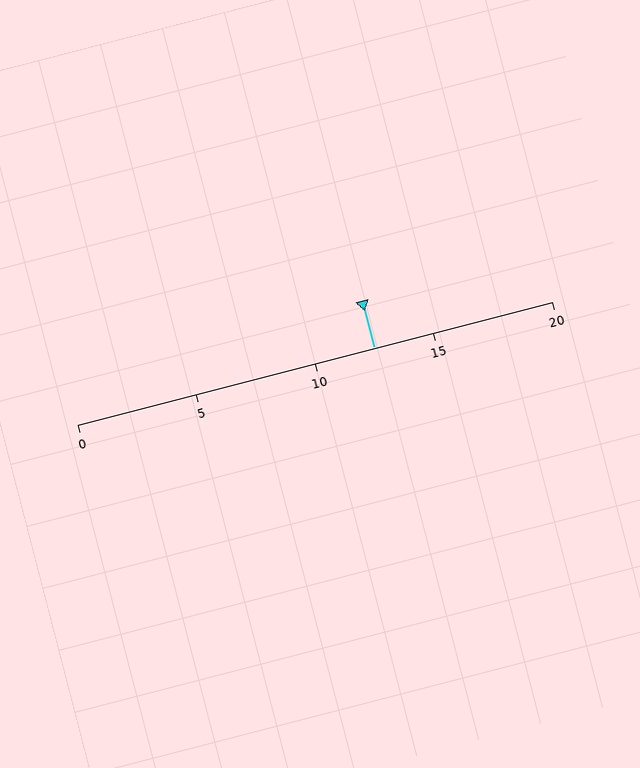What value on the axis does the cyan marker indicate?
The marker indicates approximately 12.5.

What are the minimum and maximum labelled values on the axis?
The axis runs from 0 to 20.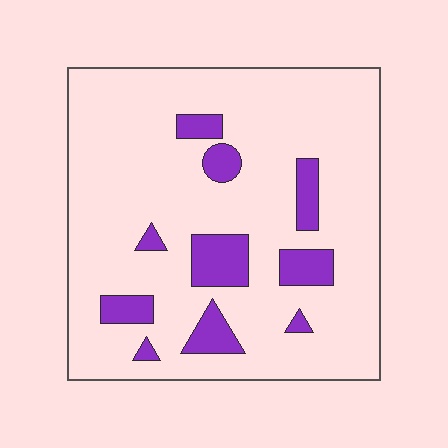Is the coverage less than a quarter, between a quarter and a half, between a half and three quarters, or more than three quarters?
Less than a quarter.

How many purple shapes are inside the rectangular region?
10.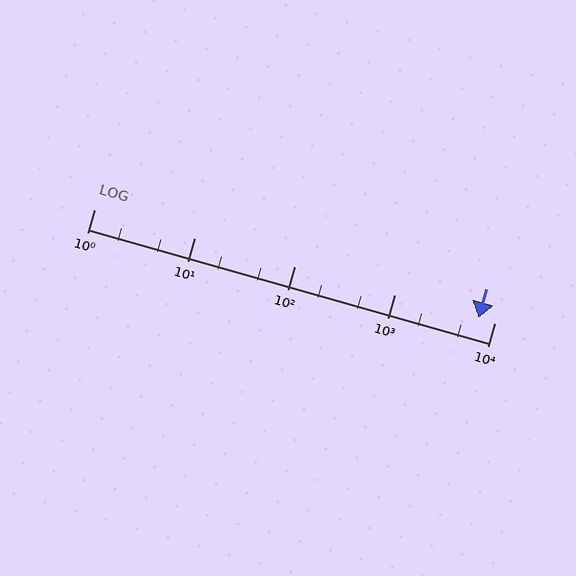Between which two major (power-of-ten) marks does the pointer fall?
The pointer is between 1000 and 10000.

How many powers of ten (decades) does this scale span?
The scale spans 4 decades, from 1 to 10000.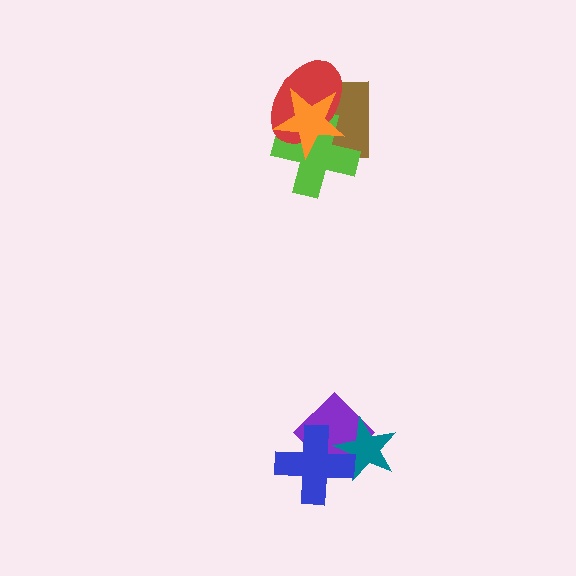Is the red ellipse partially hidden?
Yes, it is partially covered by another shape.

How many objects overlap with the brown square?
3 objects overlap with the brown square.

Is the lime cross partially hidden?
Yes, it is partially covered by another shape.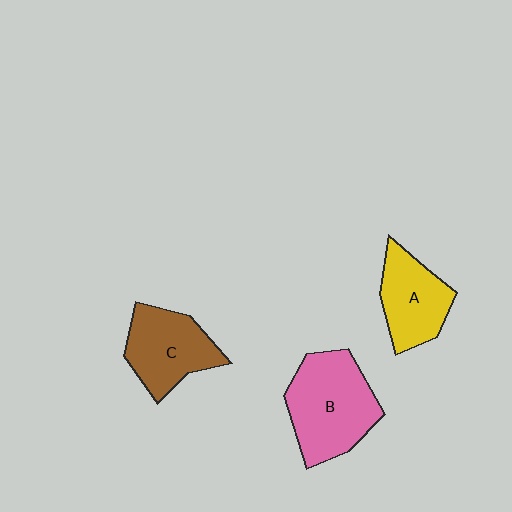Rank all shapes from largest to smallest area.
From largest to smallest: B (pink), C (brown), A (yellow).